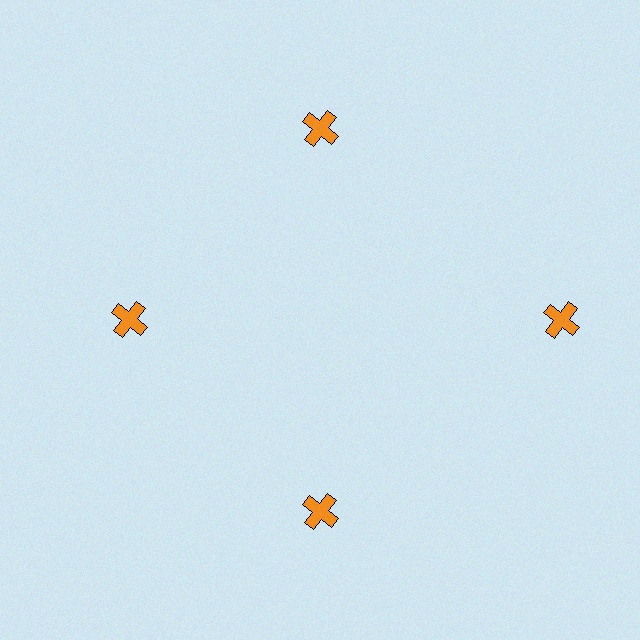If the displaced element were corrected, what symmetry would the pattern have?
It would have 4-fold rotational symmetry — the pattern would map onto itself every 90 degrees.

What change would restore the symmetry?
The symmetry would be restored by moving it inward, back onto the ring so that all 4 crosses sit at equal angles and equal distance from the center.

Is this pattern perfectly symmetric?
No. The 4 orange crosses are arranged in a ring, but one element near the 3 o'clock position is pushed outward from the center, breaking the 4-fold rotational symmetry.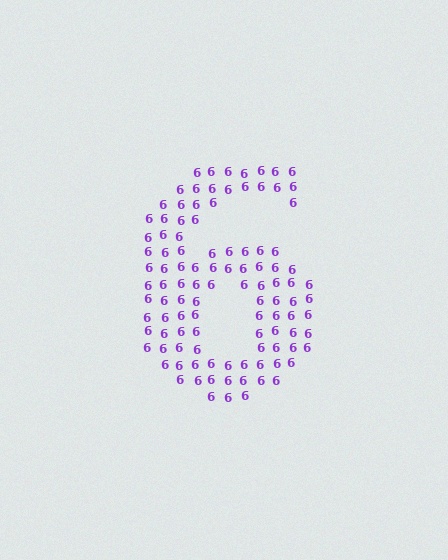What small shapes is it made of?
It is made of small digit 6's.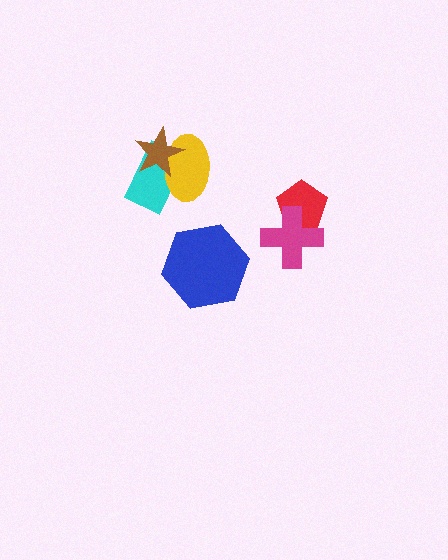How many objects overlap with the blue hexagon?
0 objects overlap with the blue hexagon.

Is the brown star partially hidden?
No, no other shape covers it.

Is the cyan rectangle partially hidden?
Yes, it is partially covered by another shape.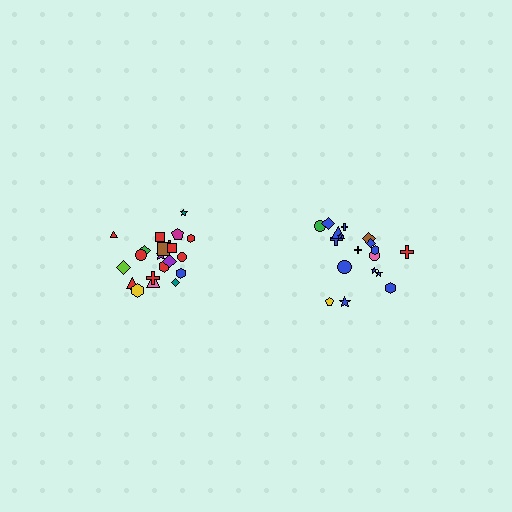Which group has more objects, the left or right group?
The left group.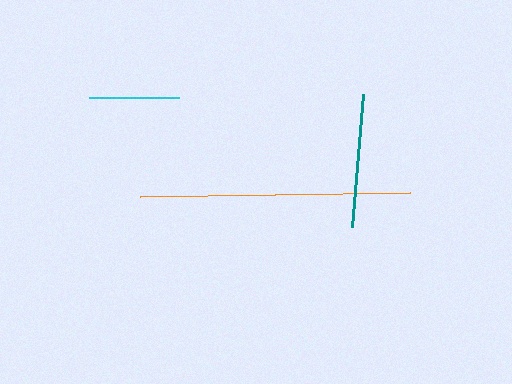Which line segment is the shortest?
The cyan line is the shortest at approximately 89 pixels.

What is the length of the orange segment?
The orange segment is approximately 270 pixels long.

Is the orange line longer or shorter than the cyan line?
The orange line is longer than the cyan line.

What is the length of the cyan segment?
The cyan segment is approximately 89 pixels long.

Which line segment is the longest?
The orange line is the longest at approximately 270 pixels.